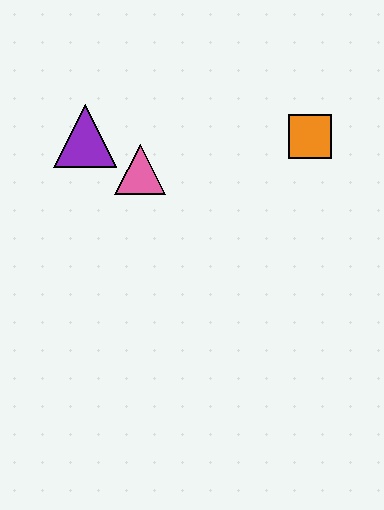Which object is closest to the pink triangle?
The purple triangle is closest to the pink triangle.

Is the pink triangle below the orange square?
Yes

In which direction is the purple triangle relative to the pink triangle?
The purple triangle is to the left of the pink triangle.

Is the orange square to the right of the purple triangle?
Yes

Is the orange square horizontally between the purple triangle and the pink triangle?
No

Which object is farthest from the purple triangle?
The orange square is farthest from the purple triangle.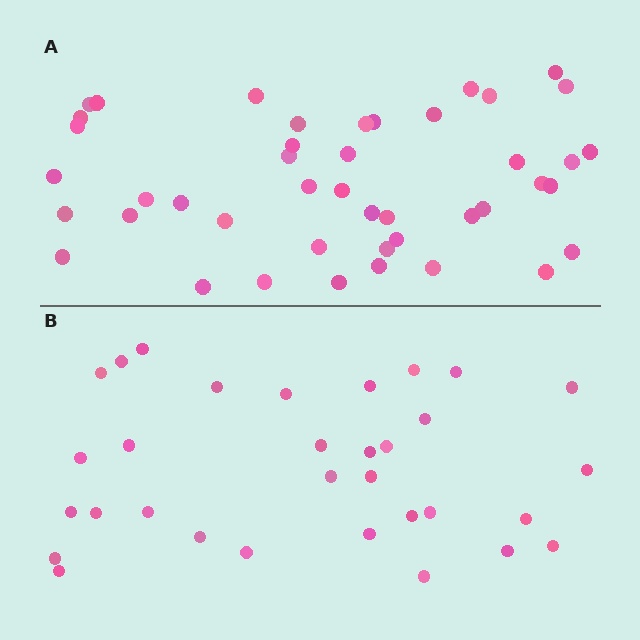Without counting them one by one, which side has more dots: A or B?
Region A (the top region) has more dots.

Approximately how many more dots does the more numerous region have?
Region A has roughly 12 or so more dots than region B.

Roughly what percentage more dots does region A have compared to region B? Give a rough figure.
About 40% more.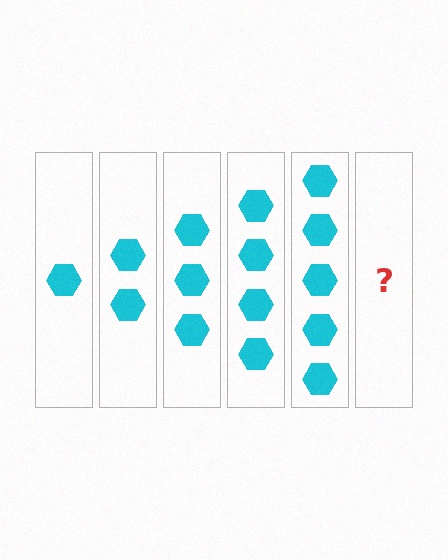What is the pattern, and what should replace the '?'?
The pattern is that each step adds one more hexagon. The '?' should be 6 hexagons.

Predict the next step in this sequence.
The next step is 6 hexagons.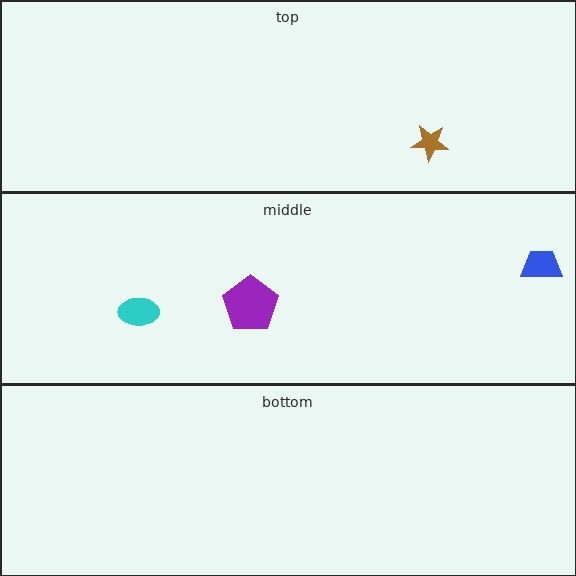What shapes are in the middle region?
The cyan ellipse, the blue trapezoid, the purple pentagon.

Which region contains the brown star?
The top region.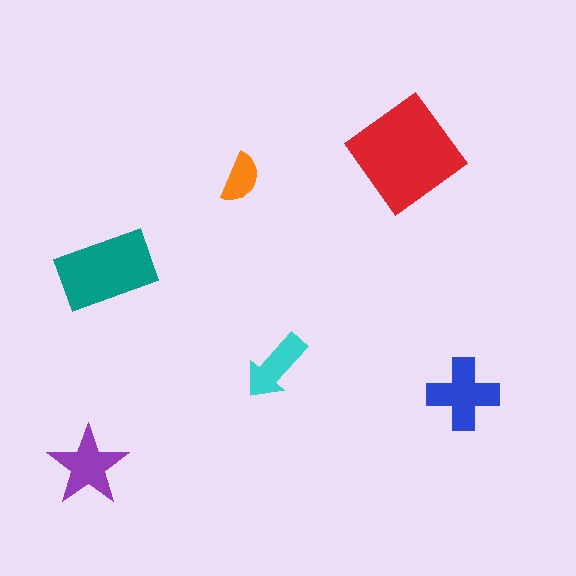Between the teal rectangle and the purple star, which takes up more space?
The teal rectangle.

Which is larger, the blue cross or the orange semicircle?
The blue cross.